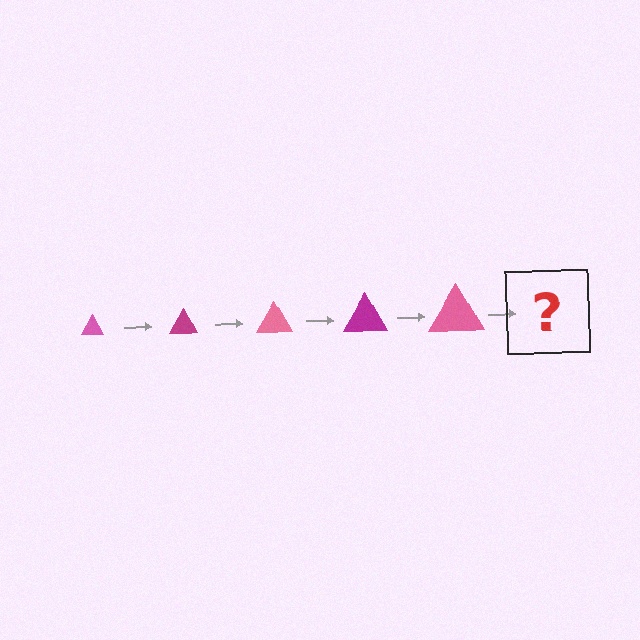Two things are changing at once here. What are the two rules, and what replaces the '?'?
The two rules are that the triangle grows larger each step and the color cycles through pink and magenta. The '?' should be a magenta triangle, larger than the previous one.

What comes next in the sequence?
The next element should be a magenta triangle, larger than the previous one.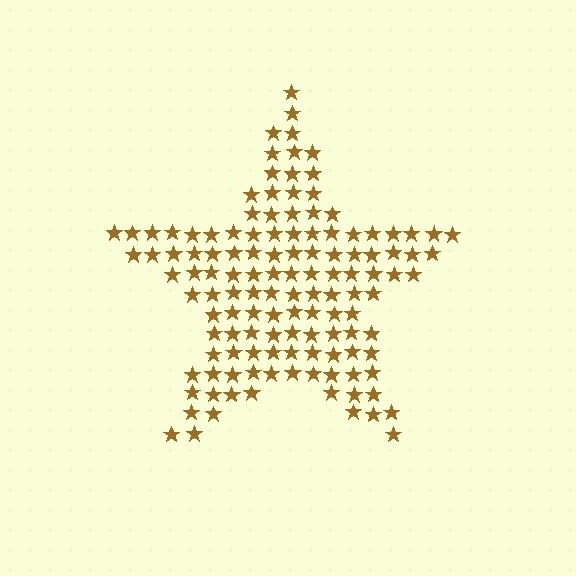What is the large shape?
The large shape is a star.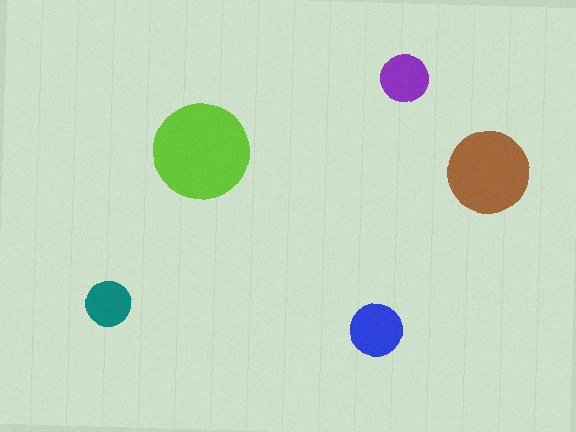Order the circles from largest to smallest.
the lime one, the brown one, the blue one, the purple one, the teal one.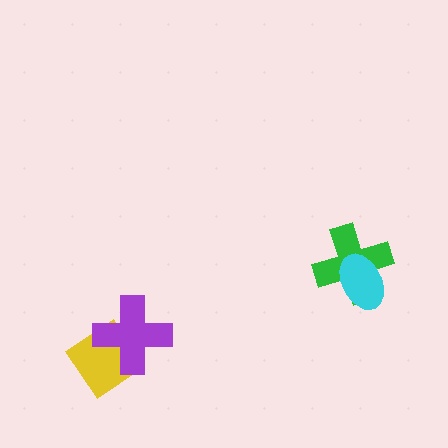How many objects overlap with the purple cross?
1 object overlaps with the purple cross.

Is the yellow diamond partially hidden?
Yes, it is partially covered by another shape.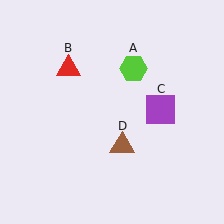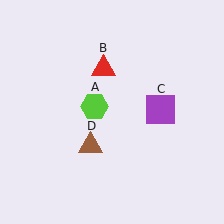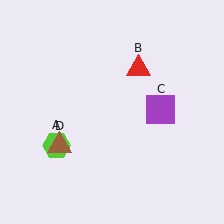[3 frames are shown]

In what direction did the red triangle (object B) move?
The red triangle (object B) moved right.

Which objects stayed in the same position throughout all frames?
Purple square (object C) remained stationary.